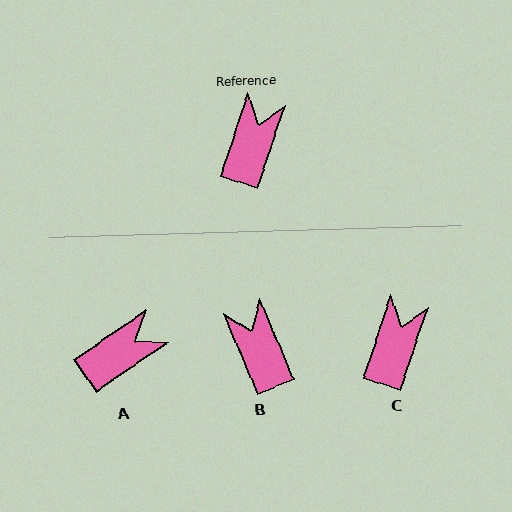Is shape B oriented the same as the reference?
No, it is off by about 41 degrees.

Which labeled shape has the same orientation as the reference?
C.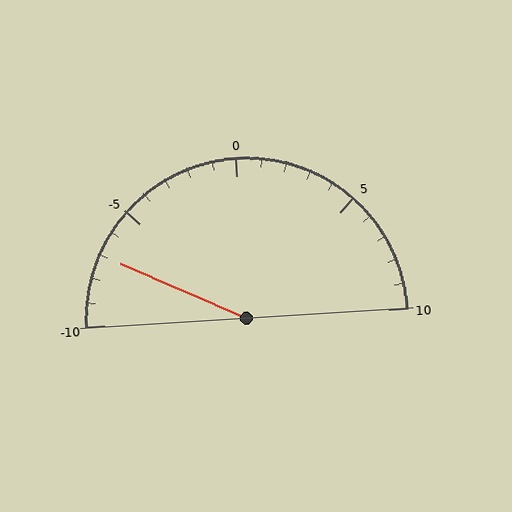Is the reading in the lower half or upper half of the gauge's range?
The reading is in the lower half of the range (-10 to 10).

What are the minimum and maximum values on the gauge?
The gauge ranges from -10 to 10.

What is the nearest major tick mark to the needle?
The nearest major tick mark is -5.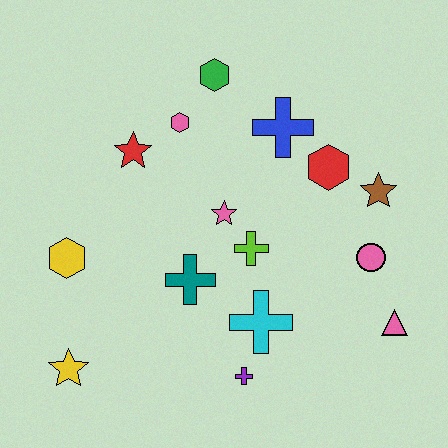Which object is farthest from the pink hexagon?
The pink triangle is farthest from the pink hexagon.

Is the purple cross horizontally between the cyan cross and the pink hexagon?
Yes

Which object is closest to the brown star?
The red hexagon is closest to the brown star.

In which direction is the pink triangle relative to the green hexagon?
The pink triangle is below the green hexagon.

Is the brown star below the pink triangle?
No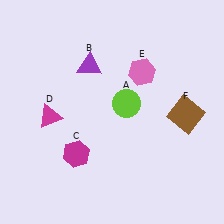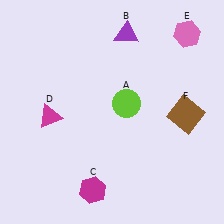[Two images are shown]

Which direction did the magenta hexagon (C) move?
The magenta hexagon (C) moved down.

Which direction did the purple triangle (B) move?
The purple triangle (B) moved right.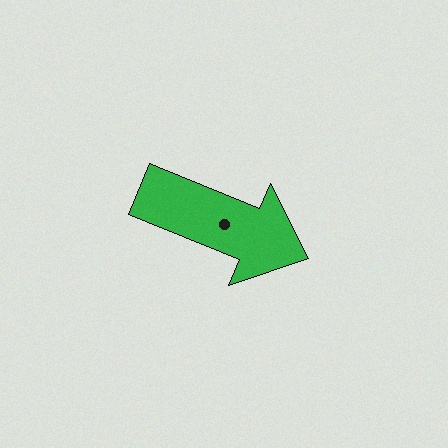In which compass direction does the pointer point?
East.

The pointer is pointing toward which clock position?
Roughly 4 o'clock.